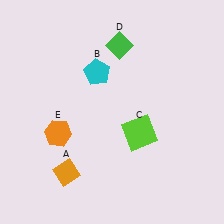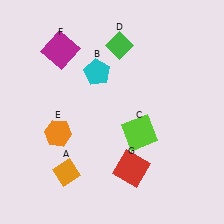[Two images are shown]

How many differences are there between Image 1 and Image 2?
There are 2 differences between the two images.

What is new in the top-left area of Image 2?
A magenta square (F) was added in the top-left area of Image 2.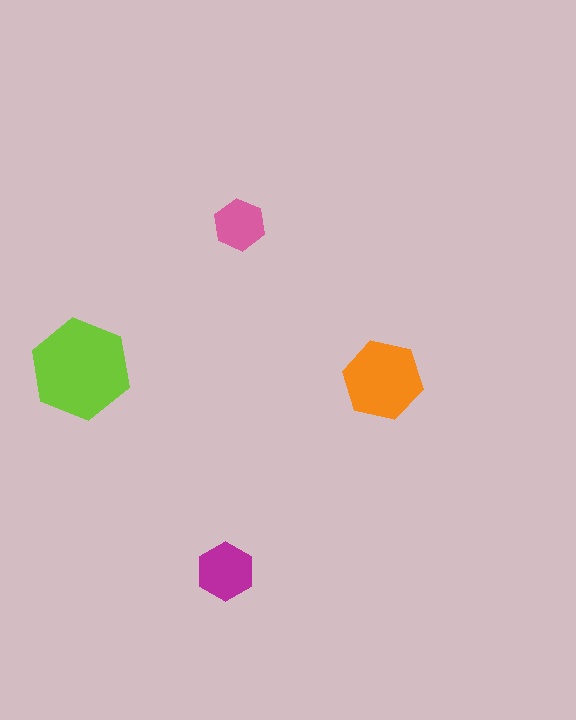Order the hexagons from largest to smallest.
the lime one, the orange one, the magenta one, the pink one.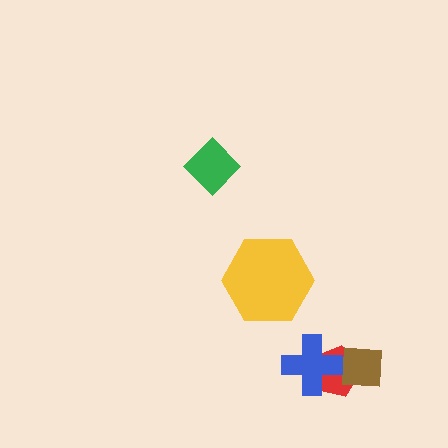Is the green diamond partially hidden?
No, no other shape covers it.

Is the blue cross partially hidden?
Yes, it is partially covered by another shape.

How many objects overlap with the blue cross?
2 objects overlap with the blue cross.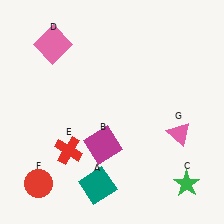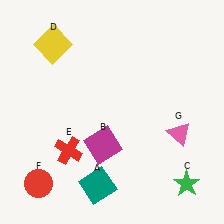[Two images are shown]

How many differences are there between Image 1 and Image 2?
There is 1 difference between the two images.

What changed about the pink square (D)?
In Image 1, D is pink. In Image 2, it changed to yellow.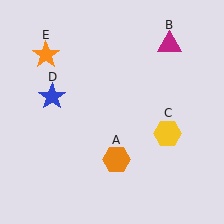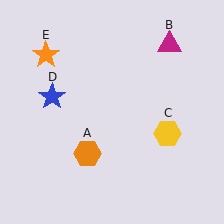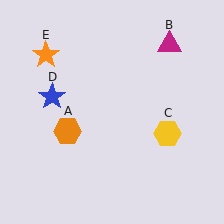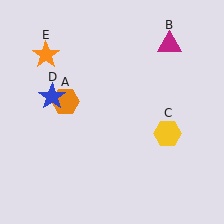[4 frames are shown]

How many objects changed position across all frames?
1 object changed position: orange hexagon (object A).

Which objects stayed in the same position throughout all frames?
Magenta triangle (object B) and yellow hexagon (object C) and blue star (object D) and orange star (object E) remained stationary.